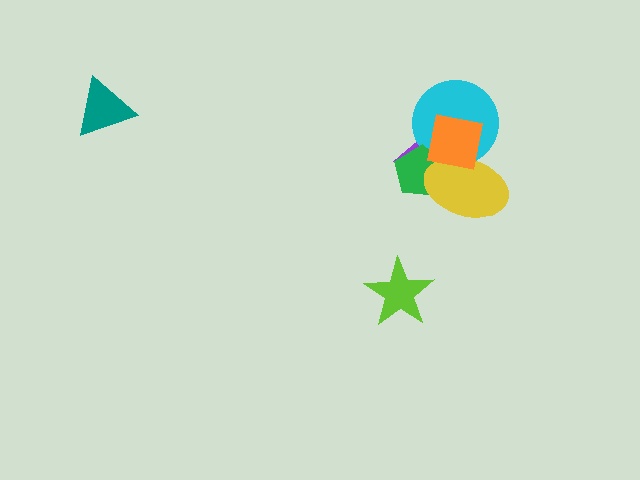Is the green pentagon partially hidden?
Yes, it is partially covered by another shape.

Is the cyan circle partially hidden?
Yes, it is partially covered by another shape.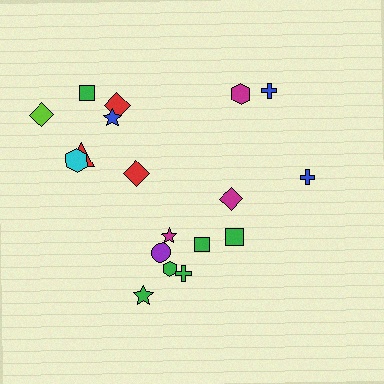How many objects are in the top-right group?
There are 4 objects.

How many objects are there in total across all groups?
There are 18 objects.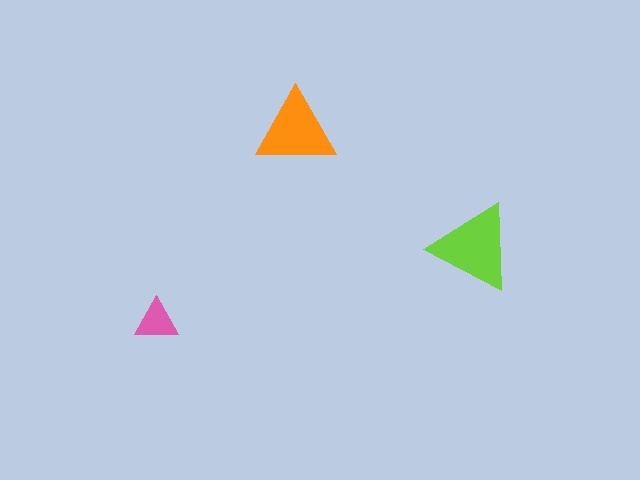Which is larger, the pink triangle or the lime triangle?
The lime one.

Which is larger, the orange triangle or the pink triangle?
The orange one.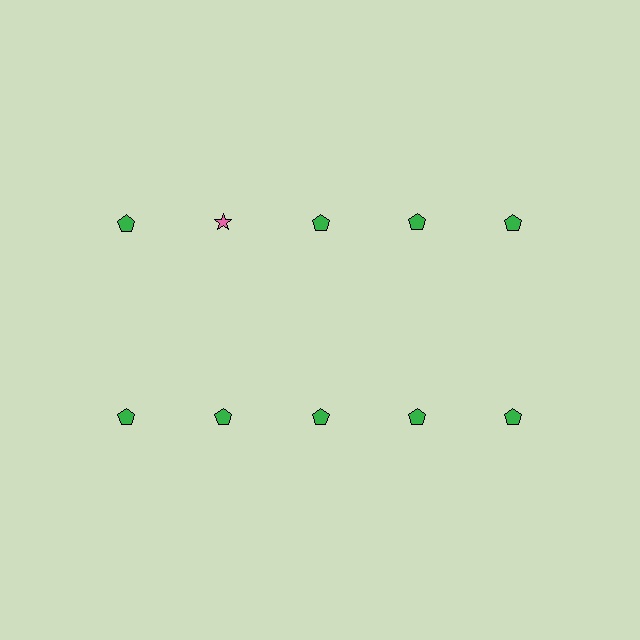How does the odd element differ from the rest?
It differs in both color (pink instead of green) and shape (star instead of pentagon).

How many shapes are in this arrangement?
There are 10 shapes arranged in a grid pattern.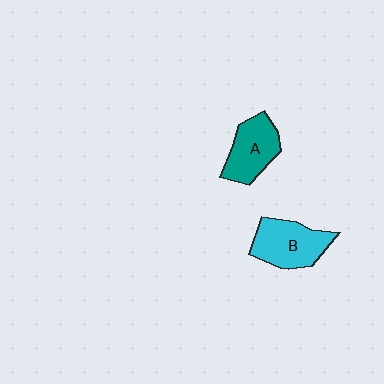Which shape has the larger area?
Shape B (cyan).